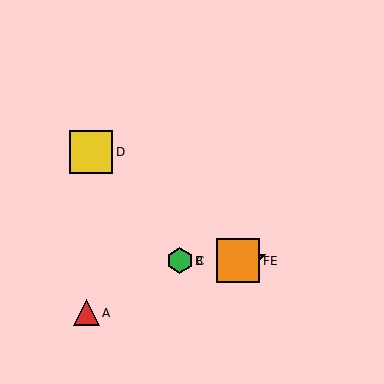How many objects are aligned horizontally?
4 objects (B, C, E, F) are aligned horizontally.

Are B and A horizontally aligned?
No, B is at y≈261 and A is at y≈313.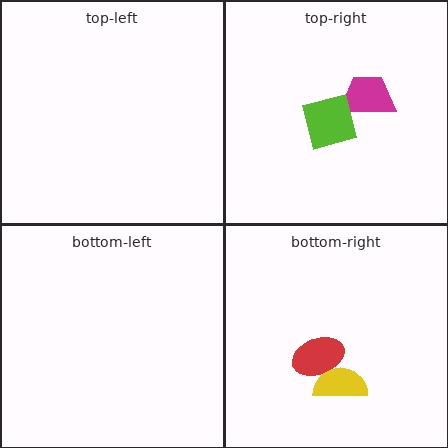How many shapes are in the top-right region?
2.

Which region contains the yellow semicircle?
The bottom-right region.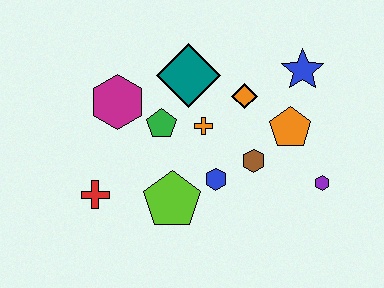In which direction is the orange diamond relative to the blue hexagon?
The orange diamond is above the blue hexagon.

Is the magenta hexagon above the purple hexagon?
Yes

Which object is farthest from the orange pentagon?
The red cross is farthest from the orange pentagon.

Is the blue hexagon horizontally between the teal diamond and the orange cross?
No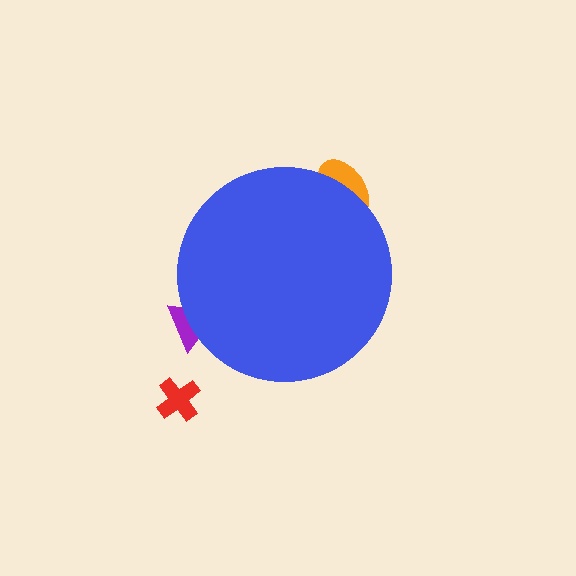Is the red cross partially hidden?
No, the red cross is fully visible.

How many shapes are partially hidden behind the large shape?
2 shapes are partially hidden.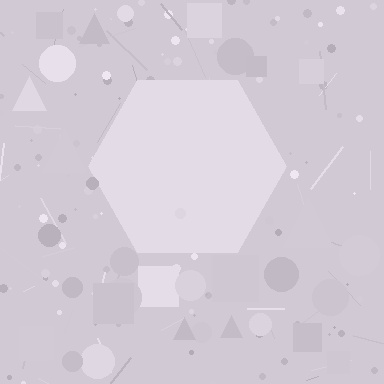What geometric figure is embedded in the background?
A hexagon is embedded in the background.